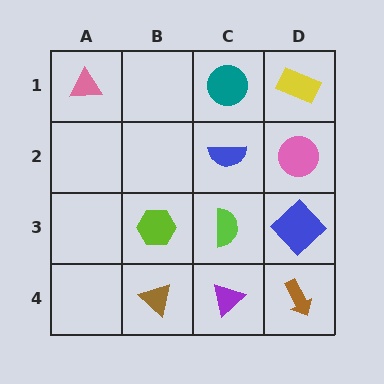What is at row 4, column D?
A brown arrow.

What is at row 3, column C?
A lime semicircle.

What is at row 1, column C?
A teal circle.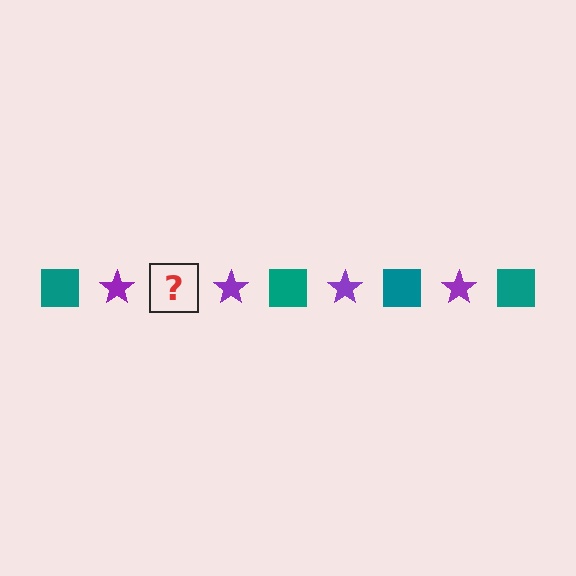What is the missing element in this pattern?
The missing element is a teal square.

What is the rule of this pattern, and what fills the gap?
The rule is that the pattern alternates between teal square and purple star. The gap should be filled with a teal square.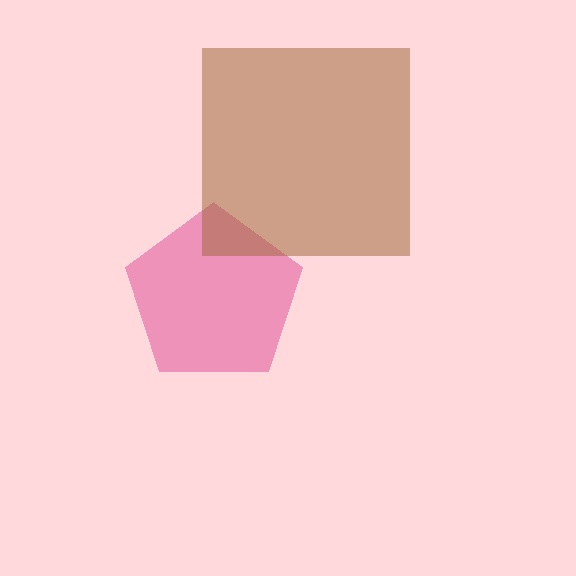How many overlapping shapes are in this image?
There are 2 overlapping shapes in the image.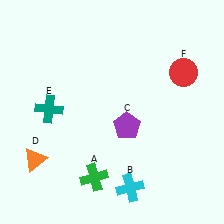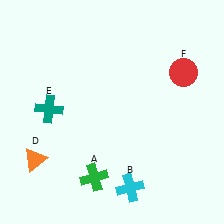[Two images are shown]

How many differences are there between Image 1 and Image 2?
There is 1 difference between the two images.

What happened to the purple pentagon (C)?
The purple pentagon (C) was removed in Image 2. It was in the bottom-right area of Image 1.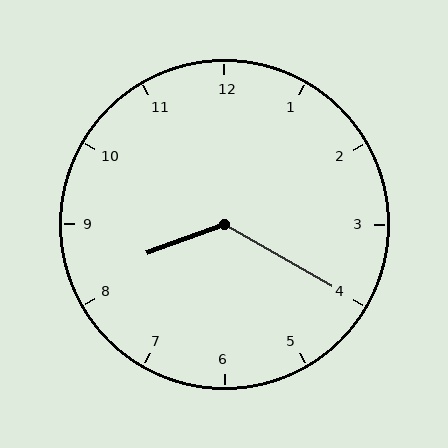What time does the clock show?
8:20.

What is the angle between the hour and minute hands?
Approximately 130 degrees.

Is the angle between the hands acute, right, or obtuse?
It is obtuse.